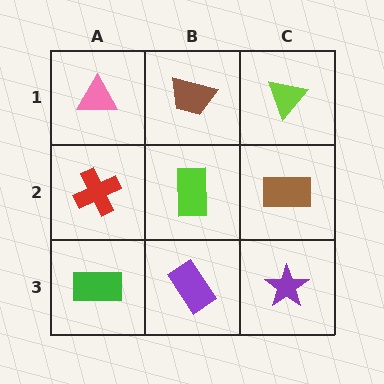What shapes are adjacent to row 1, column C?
A brown rectangle (row 2, column C), a brown trapezoid (row 1, column B).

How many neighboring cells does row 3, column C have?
2.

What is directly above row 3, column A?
A red cross.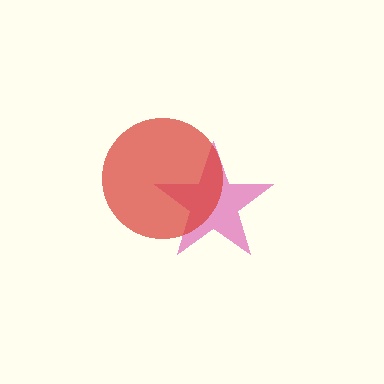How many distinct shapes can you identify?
There are 2 distinct shapes: a magenta star, a red circle.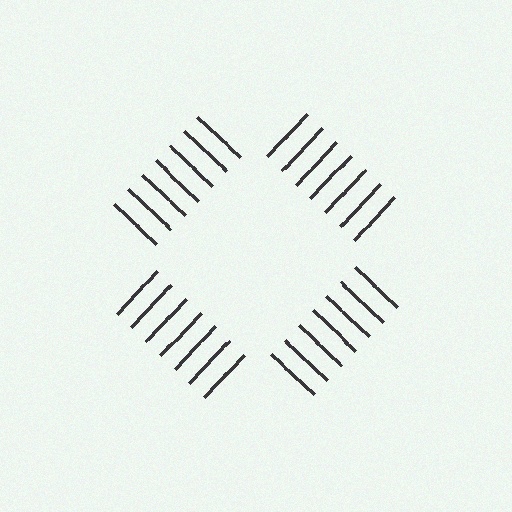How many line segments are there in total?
28 — 7 along each of the 4 edges.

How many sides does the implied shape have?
4 sides — the line-ends trace a square.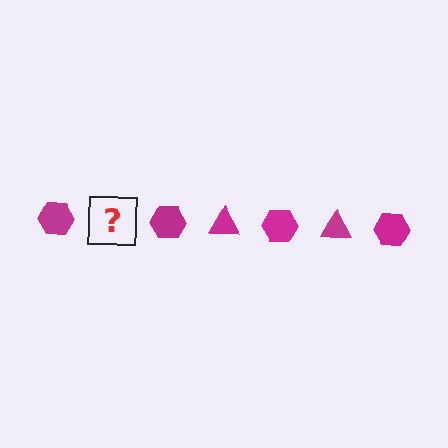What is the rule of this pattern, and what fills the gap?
The rule is that the pattern cycles through hexagon, triangle shapes in magenta. The gap should be filled with a magenta triangle.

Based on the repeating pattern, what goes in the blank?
The blank should be a magenta triangle.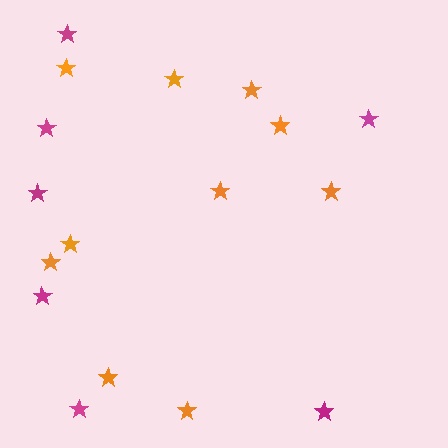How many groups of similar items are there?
There are 2 groups: one group of magenta stars (7) and one group of orange stars (10).